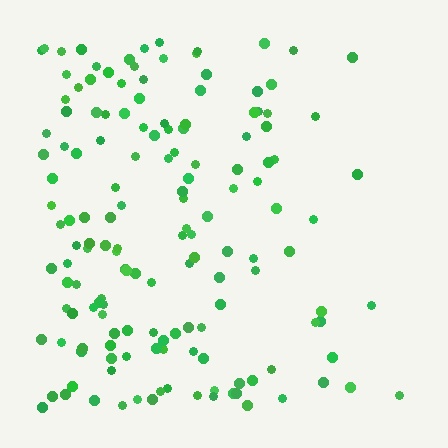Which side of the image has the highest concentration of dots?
The left.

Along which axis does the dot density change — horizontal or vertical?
Horizontal.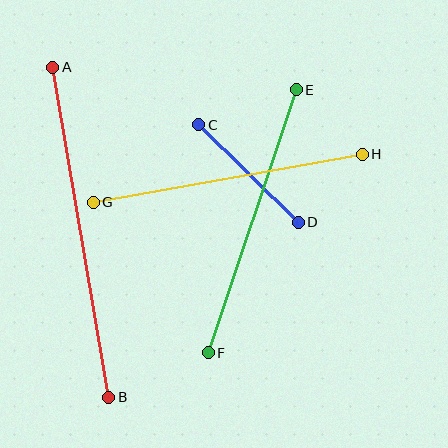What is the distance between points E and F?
The distance is approximately 277 pixels.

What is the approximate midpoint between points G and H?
The midpoint is at approximately (228, 178) pixels.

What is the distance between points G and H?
The distance is approximately 273 pixels.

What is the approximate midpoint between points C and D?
The midpoint is at approximately (248, 174) pixels.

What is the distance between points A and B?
The distance is approximately 335 pixels.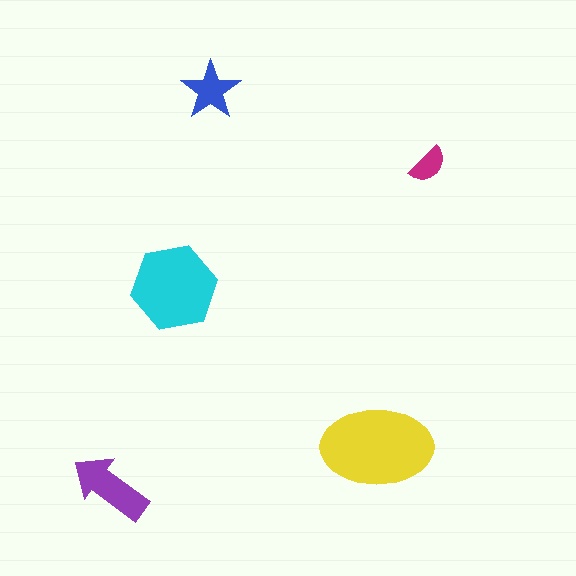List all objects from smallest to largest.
The magenta semicircle, the blue star, the purple arrow, the cyan hexagon, the yellow ellipse.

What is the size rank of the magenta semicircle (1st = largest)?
5th.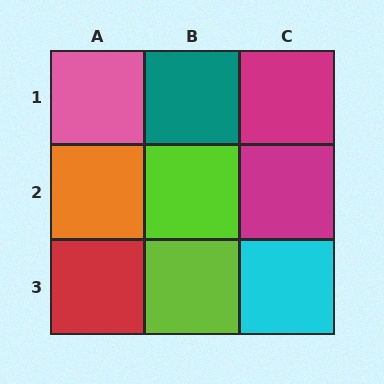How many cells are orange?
1 cell is orange.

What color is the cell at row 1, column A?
Pink.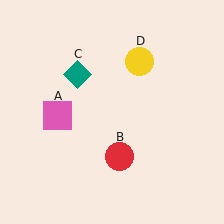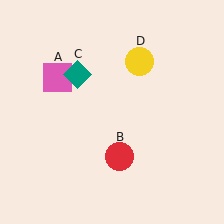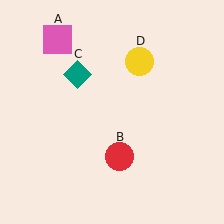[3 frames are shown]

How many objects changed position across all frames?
1 object changed position: pink square (object A).